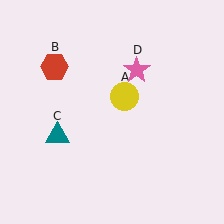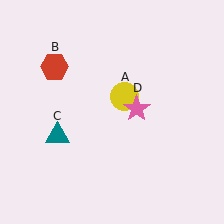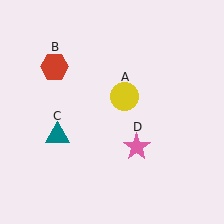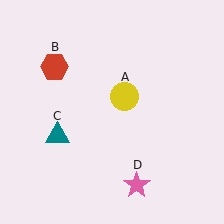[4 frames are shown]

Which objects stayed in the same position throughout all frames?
Yellow circle (object A) and red hexagon (object B) and teal triangle (object C) remained stationary.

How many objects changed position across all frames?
1 object changed position: pink star (object D).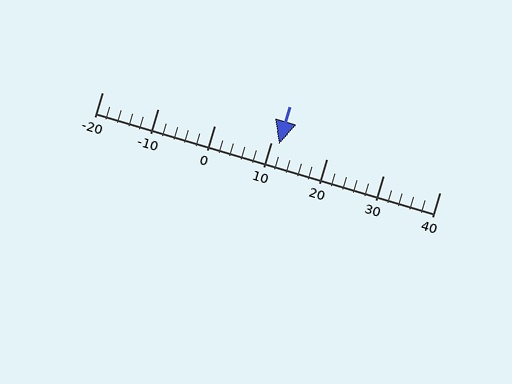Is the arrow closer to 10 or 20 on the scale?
The arrow is closer to 10.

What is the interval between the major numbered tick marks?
The major tick marks are spaced 10 units apart.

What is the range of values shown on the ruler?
The ruler shows values from -20 to 40.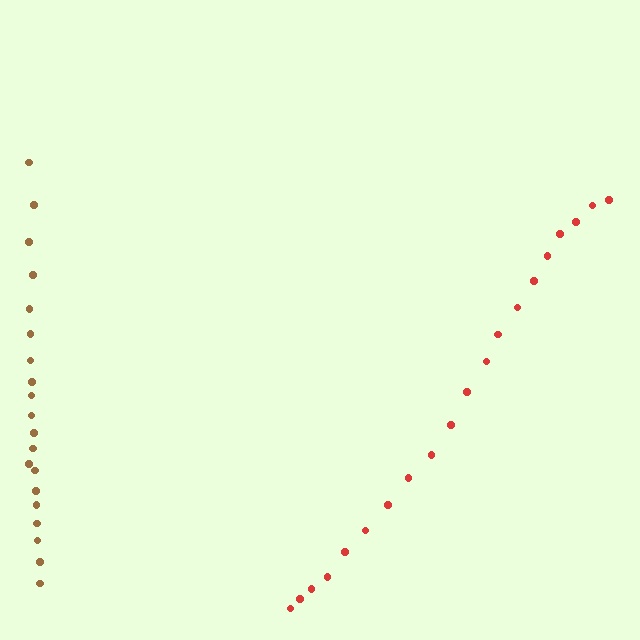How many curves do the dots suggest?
There are 2 distinct paths.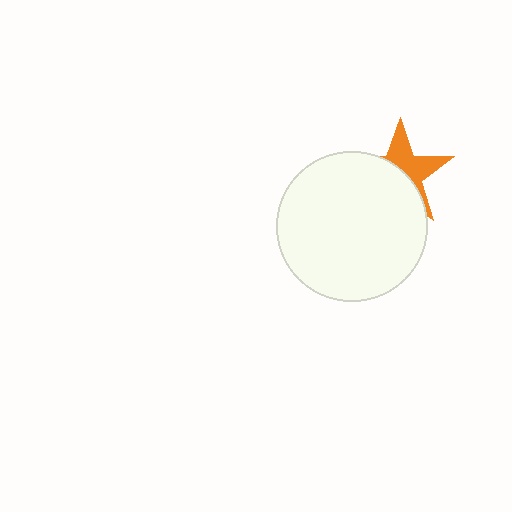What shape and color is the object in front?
The object in front is a white circle.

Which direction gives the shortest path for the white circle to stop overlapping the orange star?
Moving toward the lower-left gives the shortest separation.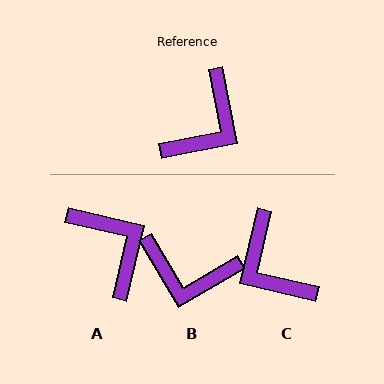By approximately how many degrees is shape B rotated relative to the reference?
Approximately 71 degrees clockwise.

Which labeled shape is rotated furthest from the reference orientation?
C, about 114 degrees away.